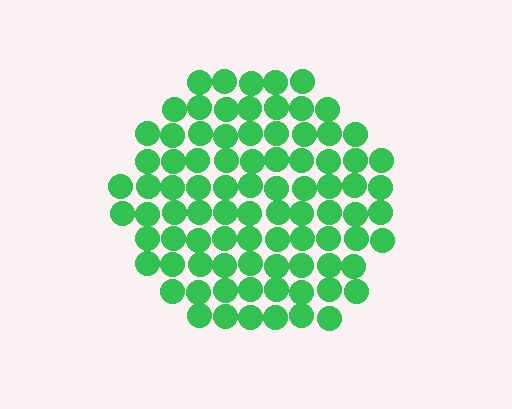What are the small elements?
The small elements are circles.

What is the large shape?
The large shape is a circle.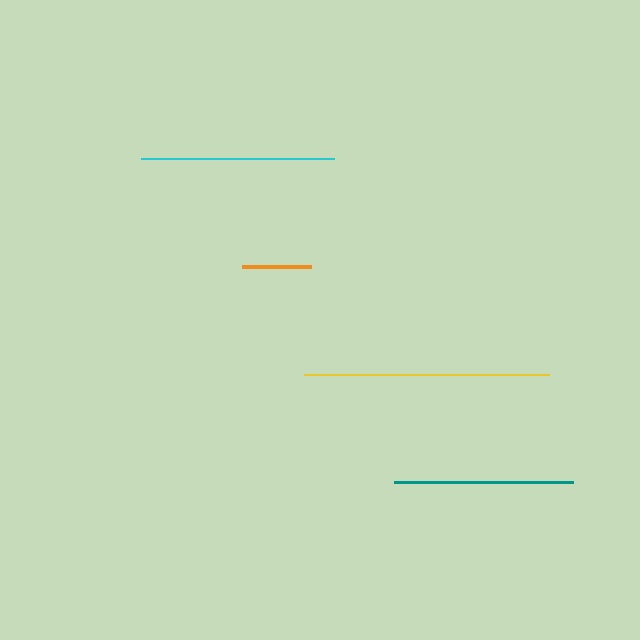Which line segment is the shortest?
The orange line is the shortest at approximately 70 pixels.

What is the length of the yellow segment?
The yellow segment is approximately 245 pixels long.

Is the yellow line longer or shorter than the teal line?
The yellow line is longer than the teal line.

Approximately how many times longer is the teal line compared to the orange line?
The teal line is approximately 2.6 times the length of the orange line.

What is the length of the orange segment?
The orange segment is approximately 70 pixels long.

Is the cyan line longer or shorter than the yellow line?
The yellow line is longer than the cyan line.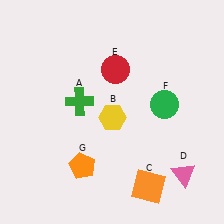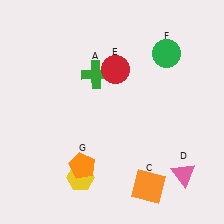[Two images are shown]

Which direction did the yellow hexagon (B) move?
The yellow hexagon (B) moved down.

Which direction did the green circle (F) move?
The green circle (F) moved up.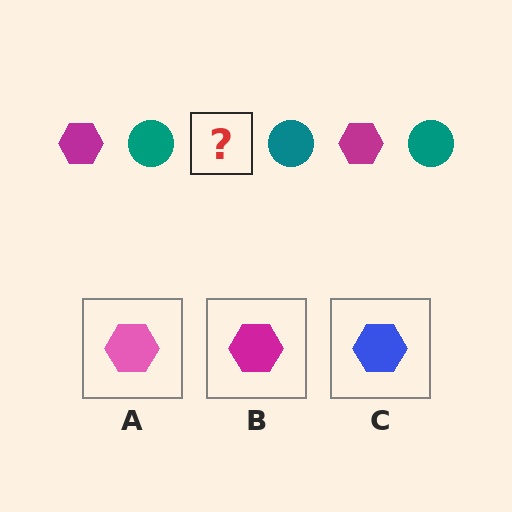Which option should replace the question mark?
Option B.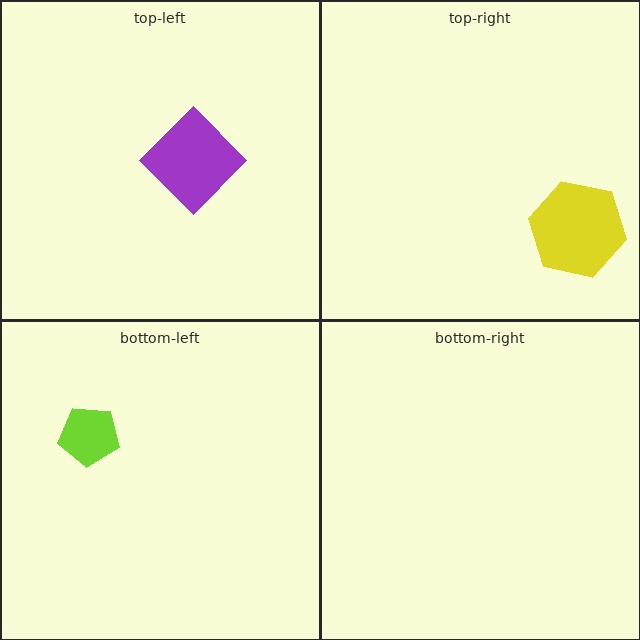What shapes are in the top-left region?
The purple diamond.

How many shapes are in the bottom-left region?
1.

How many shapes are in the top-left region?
1.